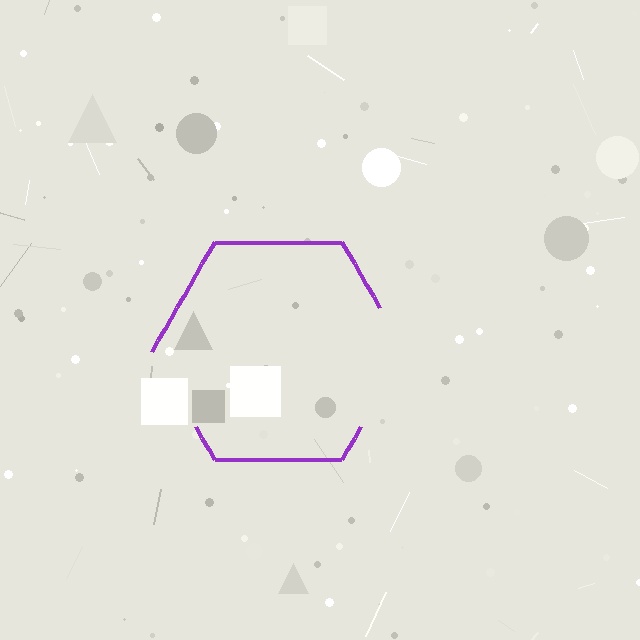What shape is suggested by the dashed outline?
The dashed outline suggests a hexagon.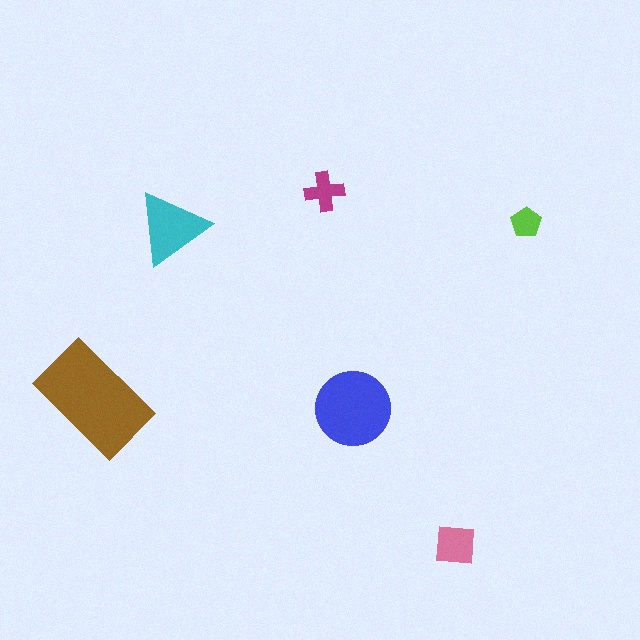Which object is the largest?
The brown rectangle.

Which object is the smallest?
The lime pentagon.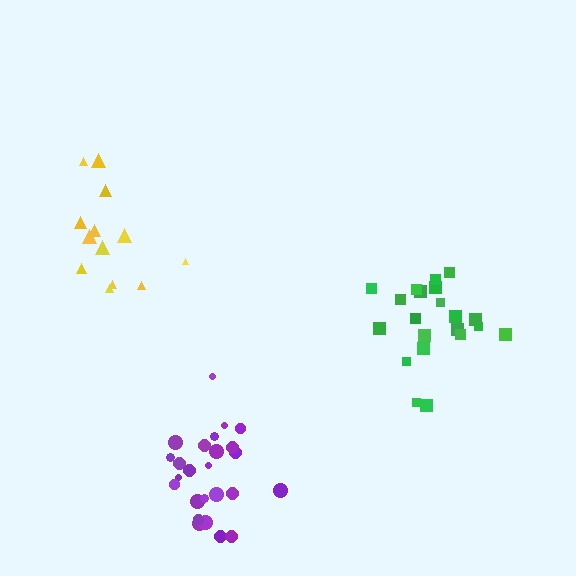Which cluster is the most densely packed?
Purple.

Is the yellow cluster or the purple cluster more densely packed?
Purple.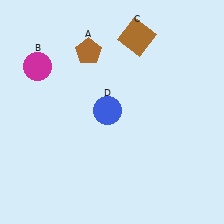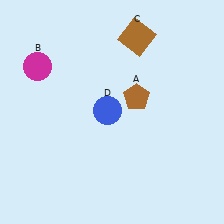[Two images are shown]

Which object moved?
The brown pentagon (A) moved right.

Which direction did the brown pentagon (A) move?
The brown pentagon (A) moved right.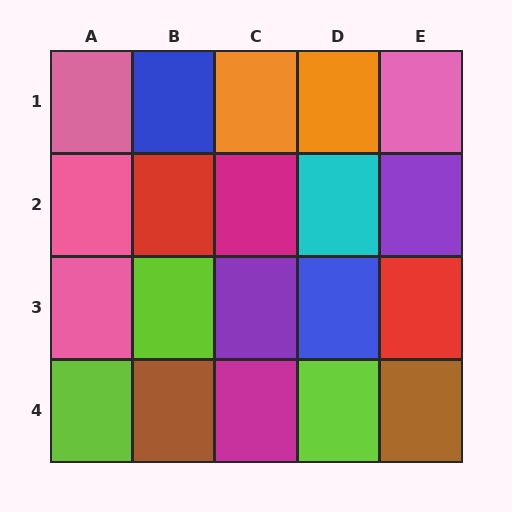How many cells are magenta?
2 cells are magenta.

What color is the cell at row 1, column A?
Pink.